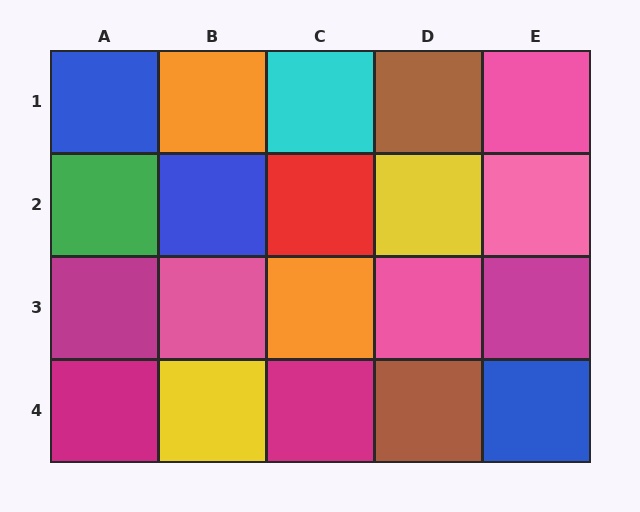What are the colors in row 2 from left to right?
Green, blue, red, yellow, pink.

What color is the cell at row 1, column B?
Orange.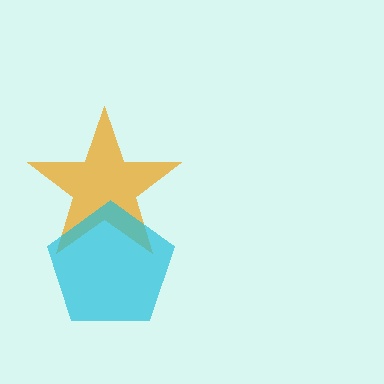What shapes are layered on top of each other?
The layered shapes are: an orange star, a cyan pentagon.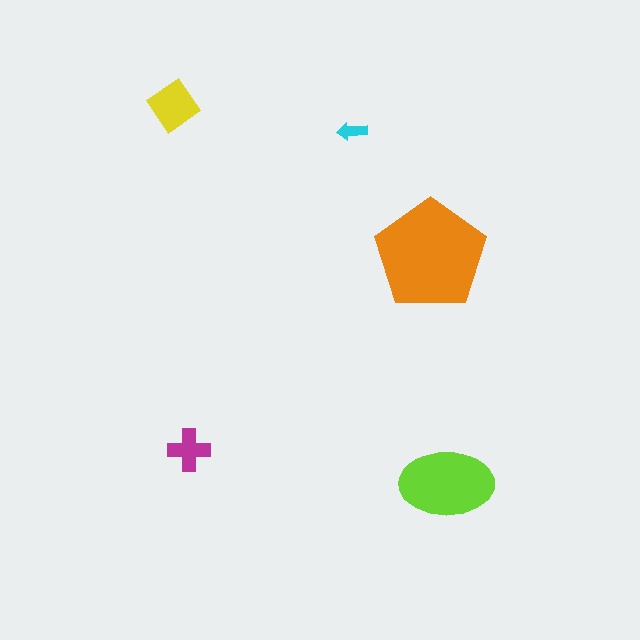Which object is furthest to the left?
The yellow diamond is leftmost.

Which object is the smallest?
The cyan arrow.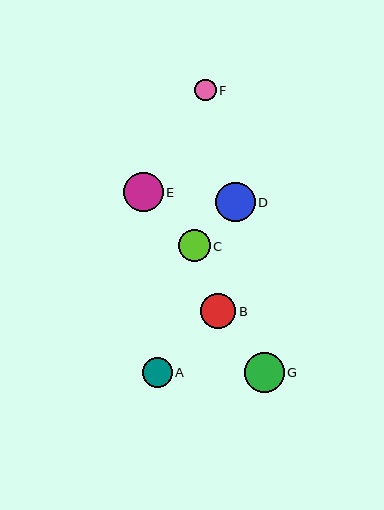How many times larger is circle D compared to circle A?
Circle D is approximately 1.3 times the size of circle A.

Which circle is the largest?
Circle E is the largest with a size of approximately 40 pixels.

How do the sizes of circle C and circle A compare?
Circle C and circle A are approximately the same size.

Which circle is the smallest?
Circle F is the smallest with a size of approximately 21 pixels.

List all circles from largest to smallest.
From largest to smallest: E, G, D, B, C, A, F.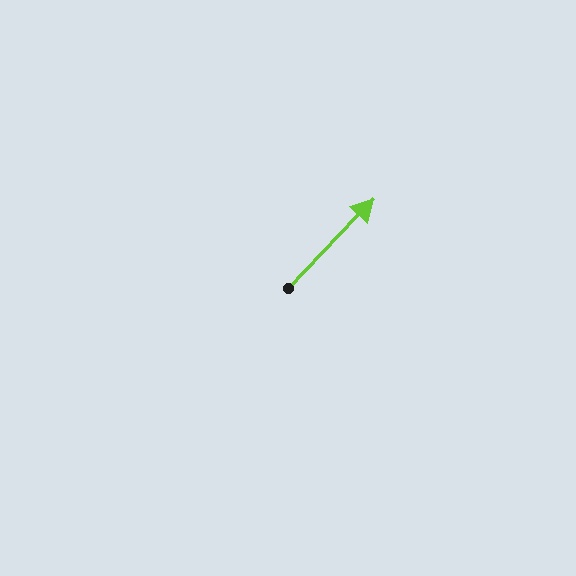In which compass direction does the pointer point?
Northeast.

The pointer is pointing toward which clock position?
Roughly 1 o'clock.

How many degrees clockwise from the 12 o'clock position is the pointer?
Approximately 44 degrees.